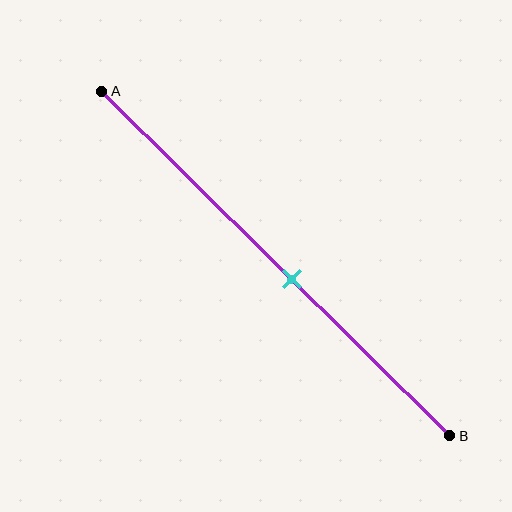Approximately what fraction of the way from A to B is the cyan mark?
The cyan mark is approximately 55% of the way from A to B.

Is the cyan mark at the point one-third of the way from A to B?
No, the mark is at about 55% from A, not at the 33% one-third point.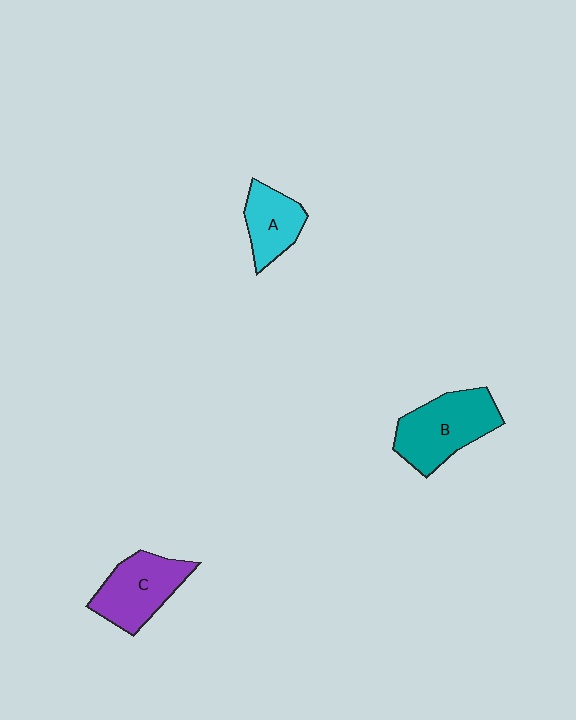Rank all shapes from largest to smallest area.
From largest to smallest: B (teal), C (purple), A (cyan).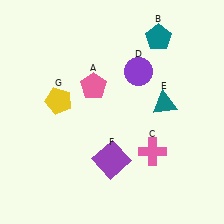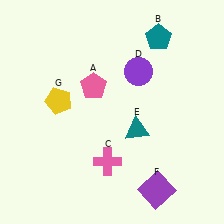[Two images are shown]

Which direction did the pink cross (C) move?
The pink cross (C) moved left.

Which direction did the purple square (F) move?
The purple square (F) moved right.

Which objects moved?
The objects that moved are: the pink cross (C), the teal triangle (E), the purple square (F).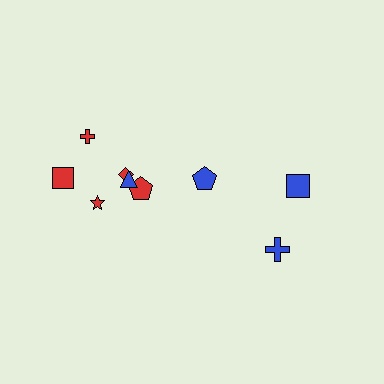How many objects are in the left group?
There are 6 objects.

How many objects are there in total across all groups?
There are 9 objects.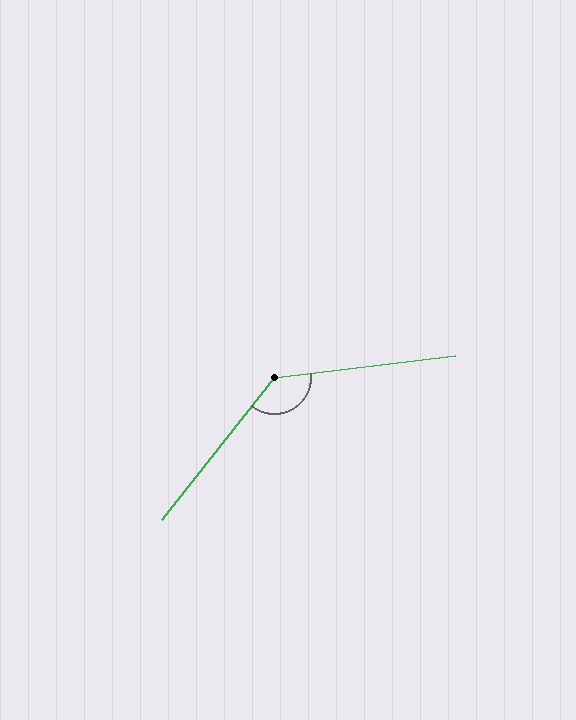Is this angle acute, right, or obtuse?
It is obtuse.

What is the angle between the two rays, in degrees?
Approximately 136 degrees.